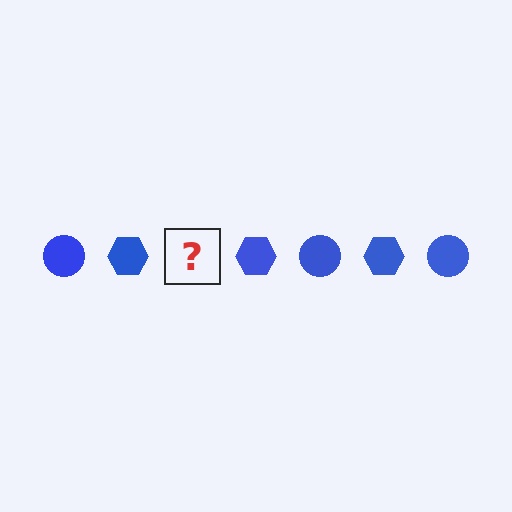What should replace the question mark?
The question mark should be replaced with a blue circle.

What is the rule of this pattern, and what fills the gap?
The rule is that the pattern cycles through circle, hexagon shapes in blue. The gap should be filled with a blue circle.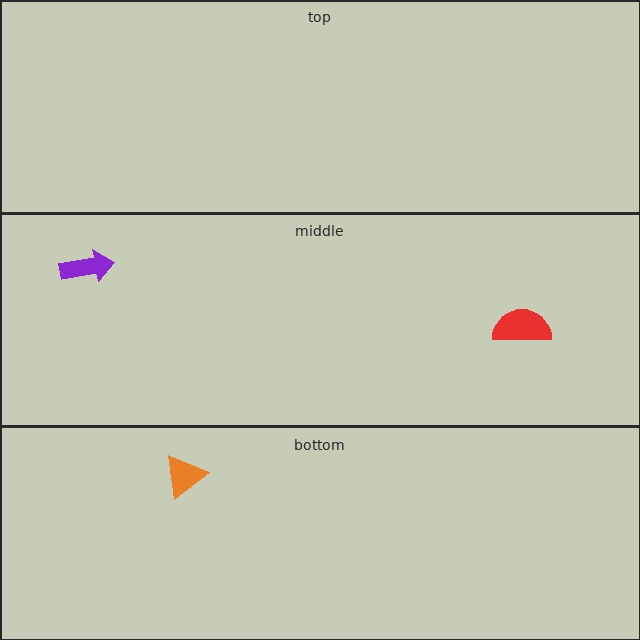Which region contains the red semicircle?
The middle region.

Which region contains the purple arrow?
The middle region.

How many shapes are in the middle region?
2.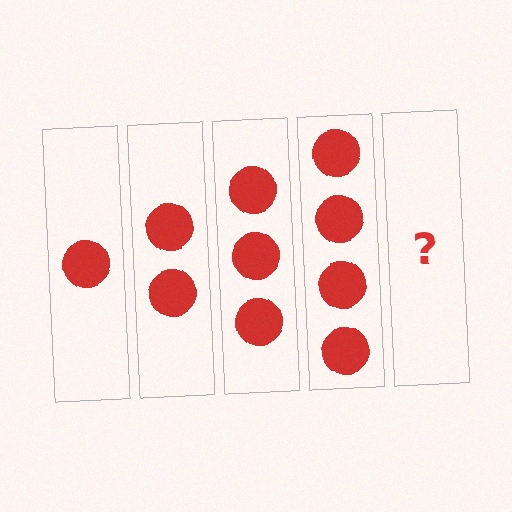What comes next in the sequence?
The next element should be 5 circles.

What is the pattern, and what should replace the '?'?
The pattern is that each step adds one more circle. The '?' should be 5 circles.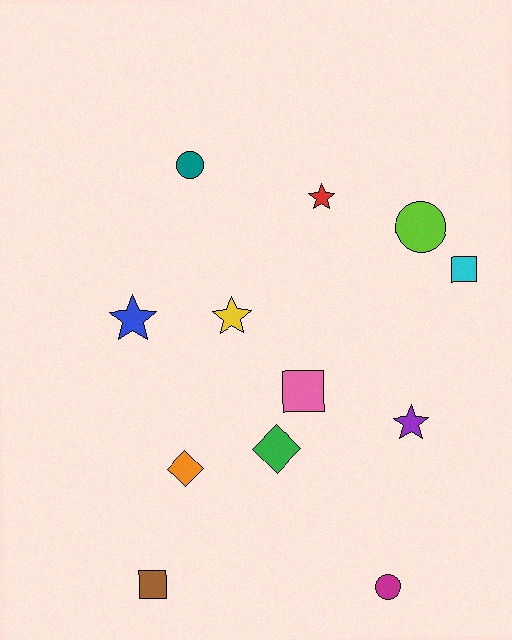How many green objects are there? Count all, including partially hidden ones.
There is 1 green object.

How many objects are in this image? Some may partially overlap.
There are 12 objects.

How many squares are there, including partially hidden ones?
There are 3 squares.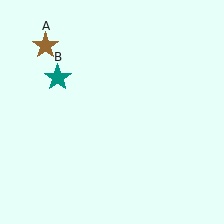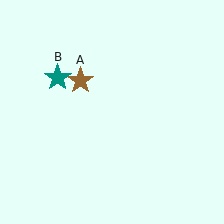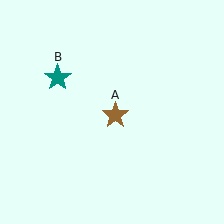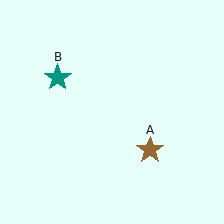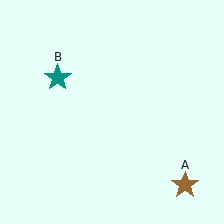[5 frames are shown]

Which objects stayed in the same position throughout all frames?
Teal star (object B) remained stationary.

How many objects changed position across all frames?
1 object changed position: brown star (object A).